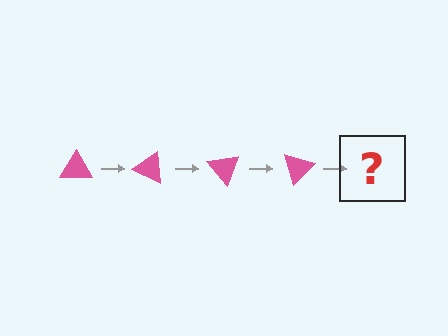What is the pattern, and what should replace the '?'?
The pattern is that the triangle rotates 25 degrees each step. The '?' should be a pink triangle rotated 100 degrees.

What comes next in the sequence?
The next element should be a pink triangle rotated 100 degrees.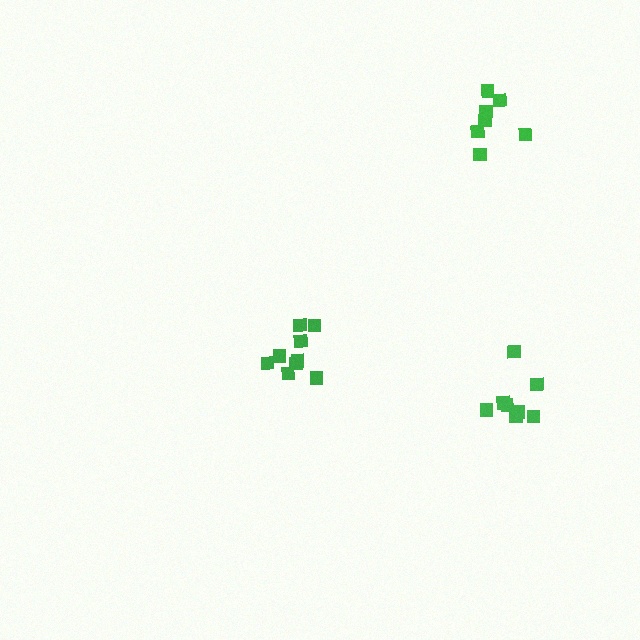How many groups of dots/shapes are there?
There are 3 groups.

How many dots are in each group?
Group 1: 9 dots, Group 2: 7 dots, Group 3: 8 dots (24 total).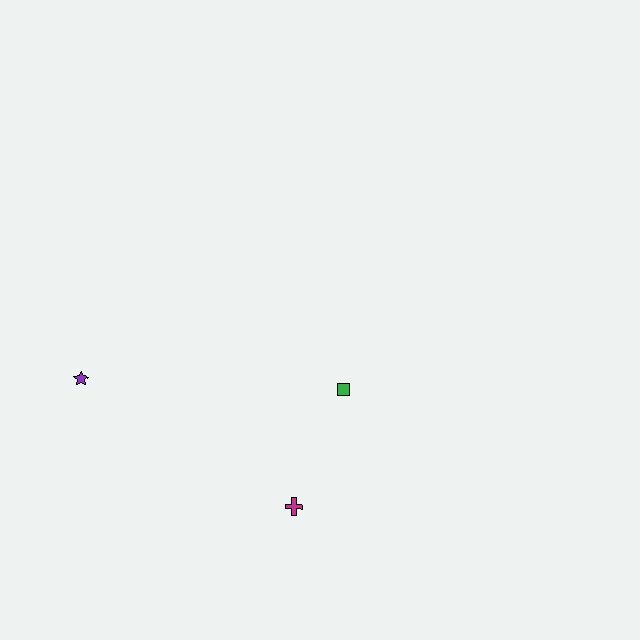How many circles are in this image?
There are no circles.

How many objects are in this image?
There are 3 objects.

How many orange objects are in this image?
There are no orange objects.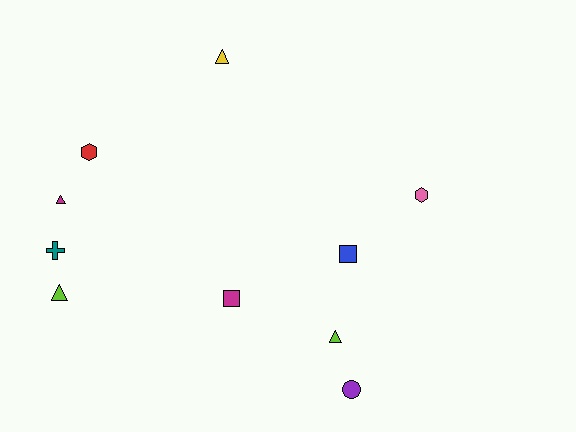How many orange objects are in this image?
There are no orange objects.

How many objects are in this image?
There are 10 objects.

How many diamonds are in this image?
There are no diamonds.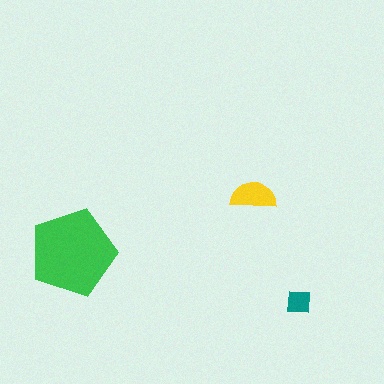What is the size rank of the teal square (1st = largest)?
3rd.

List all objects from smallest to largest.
The teal square, the yellow semicircle, the green pentagon.